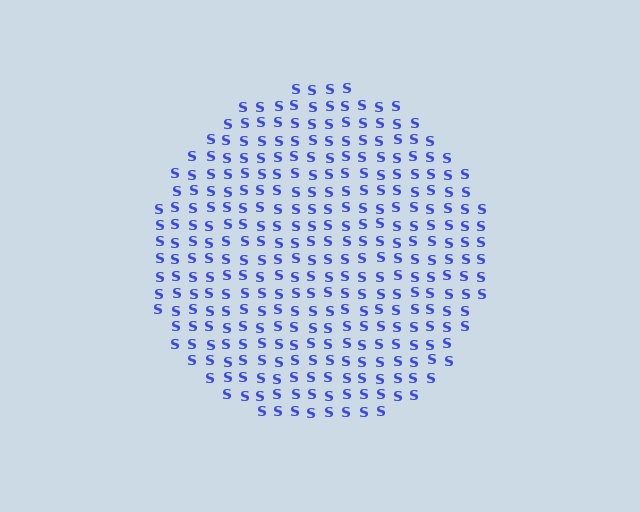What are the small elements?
The small elements are letter S's.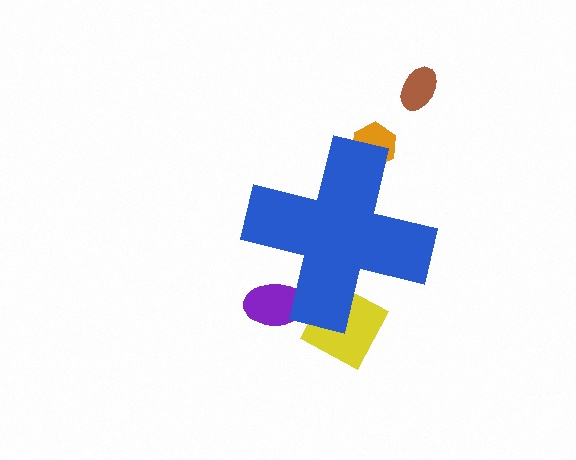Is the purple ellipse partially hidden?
Yes, the purple ellipse is partially hidden behind the blue cross.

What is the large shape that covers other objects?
A blue cross.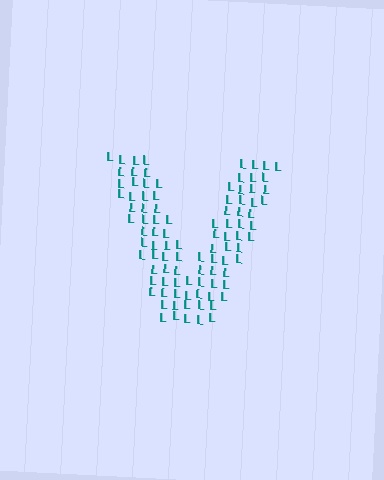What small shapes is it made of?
It is made of small letter L's.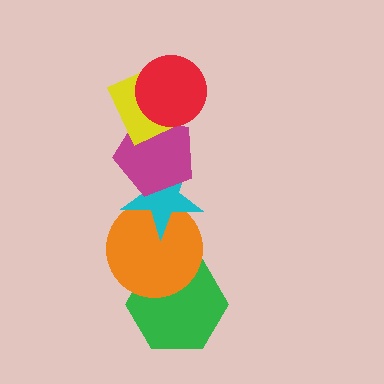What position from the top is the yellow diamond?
The yellow diamond is 2nd from the top.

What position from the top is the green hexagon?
The green hexagon is 6th from the top.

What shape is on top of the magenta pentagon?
The yellow diamond is on top of the magenta pentagon.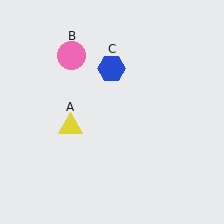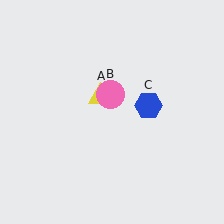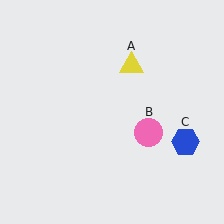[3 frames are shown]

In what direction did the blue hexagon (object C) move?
The blue hexagon (object C) moved down and to the right.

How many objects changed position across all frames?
3 objects changed position: yellow triangle (object A), pink circle (object B), blue hexagon (object C).